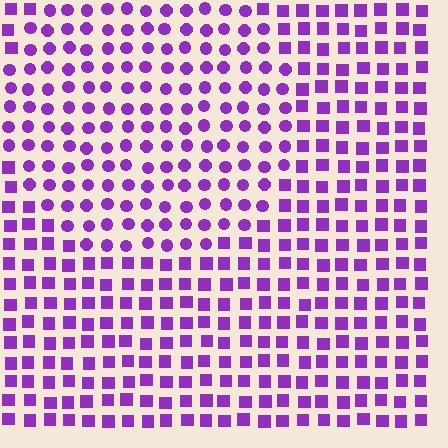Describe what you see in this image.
The image is filled with small purple elements arranged in a uniform grid. A circle-shaped region contains circles, while the surrounding area contains squares. The boundary is defined purely by the change in element shape.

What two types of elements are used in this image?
The image uses circles inside the circle region and squares outside it.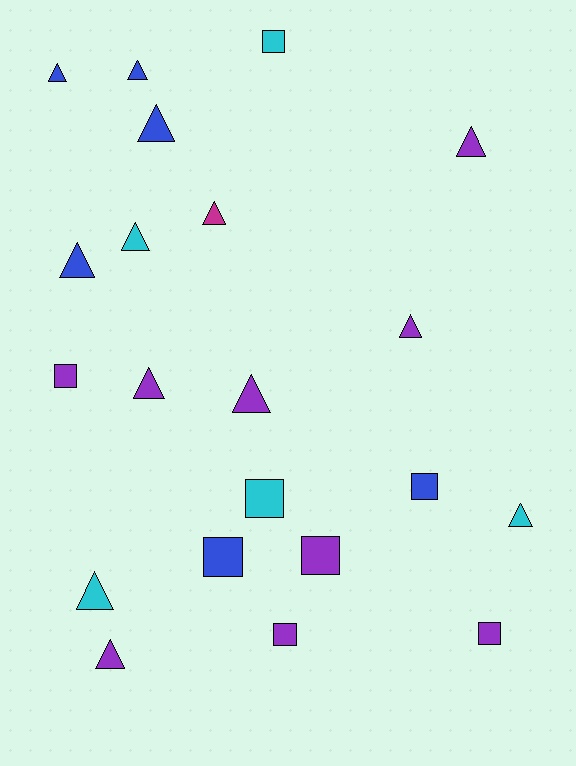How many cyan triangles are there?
There are 3 cyan triangles.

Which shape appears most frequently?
Triangle, with 13 objects.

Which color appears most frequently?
Purple, with 9 objects.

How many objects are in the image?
There are 21 objects.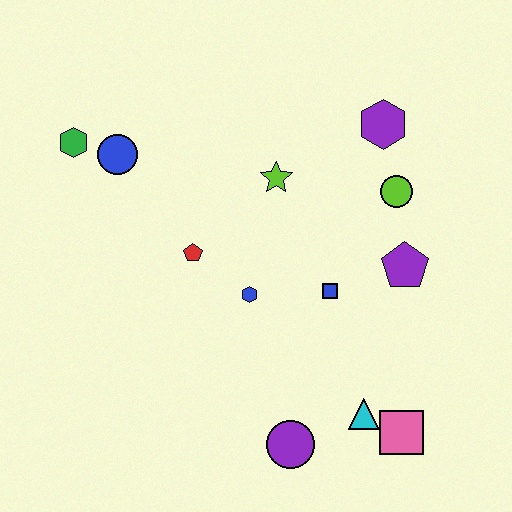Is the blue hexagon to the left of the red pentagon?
No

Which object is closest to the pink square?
The cyan triangle is closest to the pink square.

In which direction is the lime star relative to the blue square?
The lime star is above the blue square.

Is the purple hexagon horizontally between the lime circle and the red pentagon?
Yes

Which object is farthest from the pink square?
The green hexagon is farthest from the pink square.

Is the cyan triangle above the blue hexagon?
No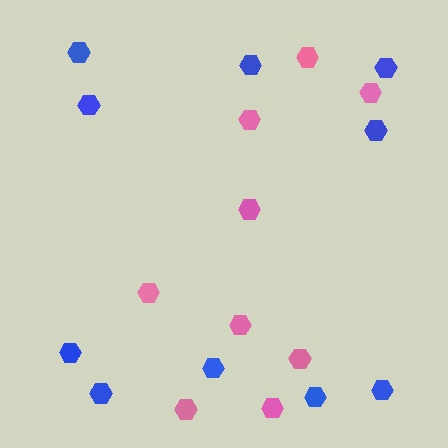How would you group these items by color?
There are 2 groups: one group of pink hexagons (9) and one group of blue hexagons (10).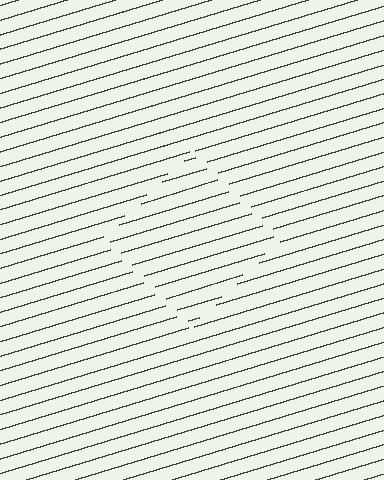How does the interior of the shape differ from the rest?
The interior of the shape contains the same grating, shifted by half a period — the contour is defined by the phase discontinuity where line-ends from the inner and outer gratings abut.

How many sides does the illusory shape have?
4 sides — the line-ends trace a square.